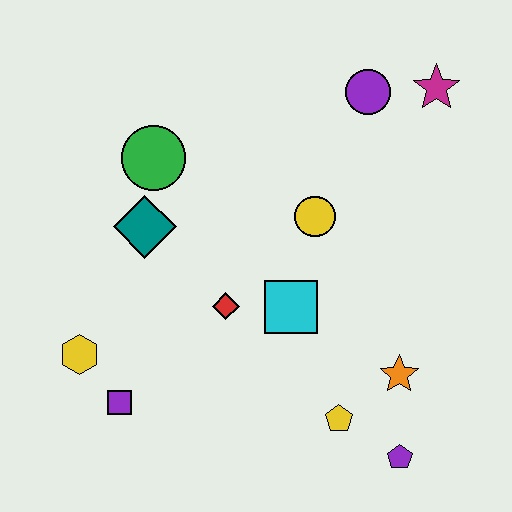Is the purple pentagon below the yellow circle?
Yes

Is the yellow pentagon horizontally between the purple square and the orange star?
Yes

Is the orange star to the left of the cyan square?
No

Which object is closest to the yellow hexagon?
The purple square is closest to the yellow hexagon.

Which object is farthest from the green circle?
The purple pentagon is farthest from the green circle.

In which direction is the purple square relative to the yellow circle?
The purple square is to the left of the yellow circle.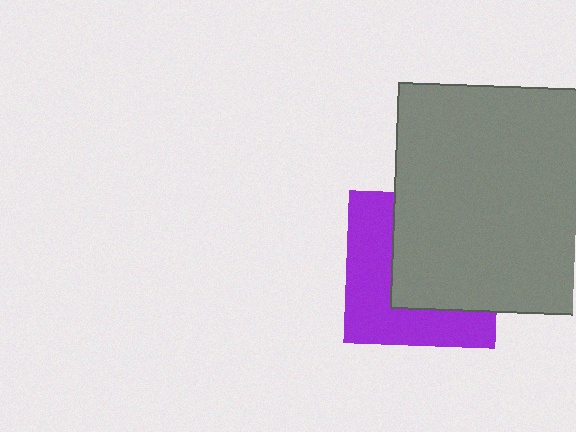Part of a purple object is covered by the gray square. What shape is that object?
It is a square.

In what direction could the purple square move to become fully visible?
The purple square could move toward the lower-left. That would shift it out from behind the gray square entirely.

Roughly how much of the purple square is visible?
About half of it is visible (roughly 47%).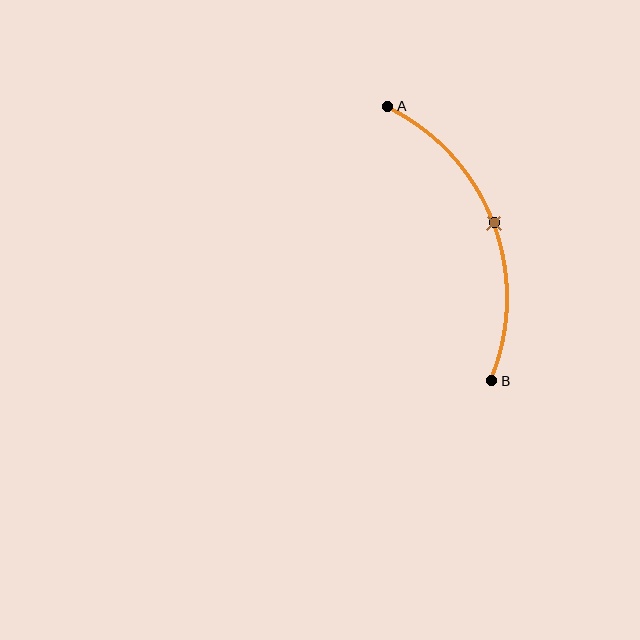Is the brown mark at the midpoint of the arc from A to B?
Yes. The brown mark lies on the arc at equal arc-length from both A and B — it is the arc midpoint.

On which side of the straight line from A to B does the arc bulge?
The arc bulges to the right of the straight line connecting A and B.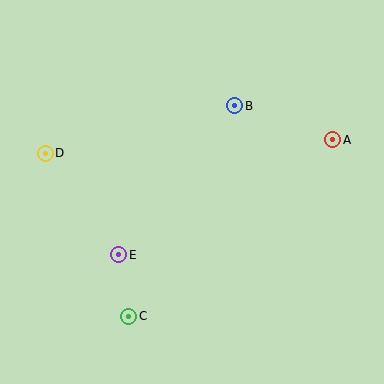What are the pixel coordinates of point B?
Point B is at (235, 106).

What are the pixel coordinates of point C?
Point C is at (129, 316).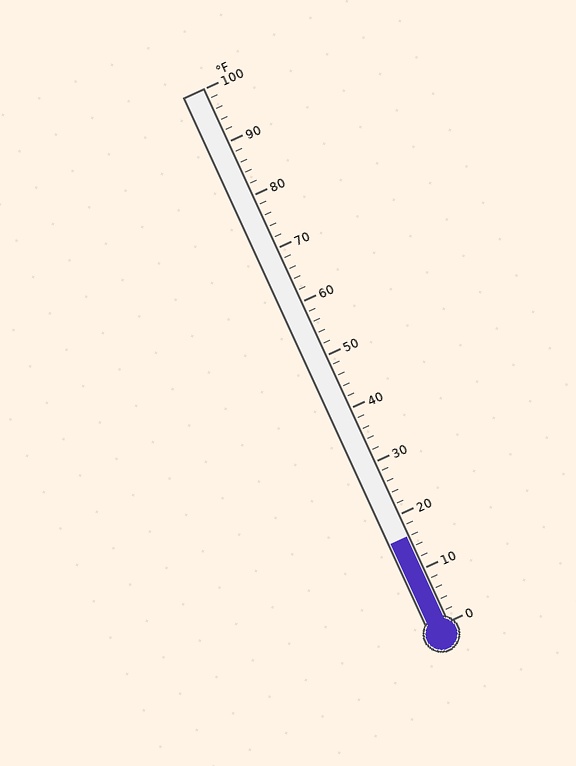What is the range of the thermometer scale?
The thermometer scale ranges from 0°F to 100°F.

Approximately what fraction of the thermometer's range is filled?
The thermometer is filled to approximately 15% of its range.